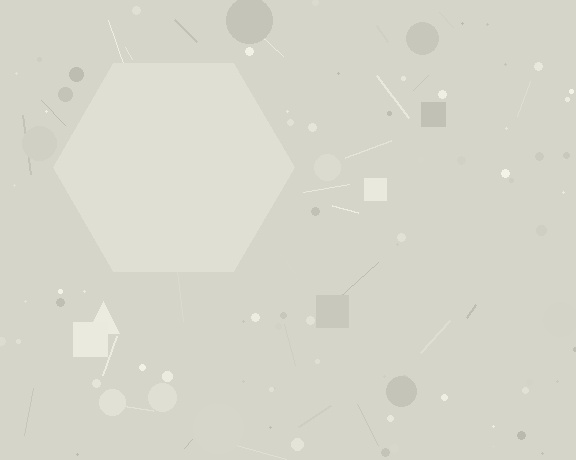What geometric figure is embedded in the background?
A hexagon is embedded in the background.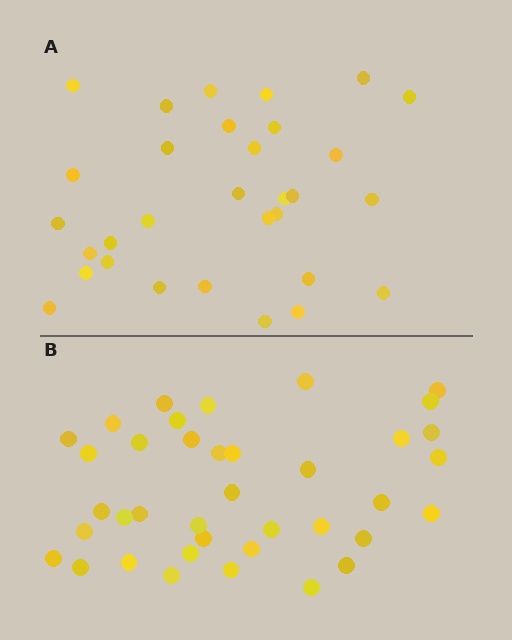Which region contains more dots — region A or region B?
Region B (the bottom region) has more dots.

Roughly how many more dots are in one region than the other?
Region B has roughly 8 or so more dots than region A.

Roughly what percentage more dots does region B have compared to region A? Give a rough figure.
About 25% more.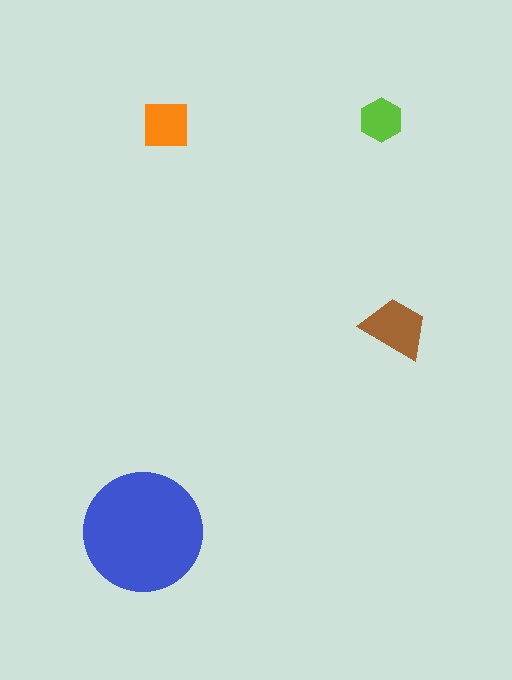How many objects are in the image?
There are 4 objects in the image.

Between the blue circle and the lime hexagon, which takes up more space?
The blue circle.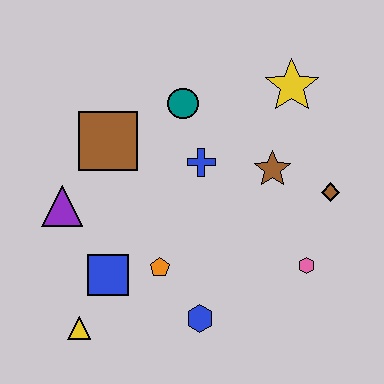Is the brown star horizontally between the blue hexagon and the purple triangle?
No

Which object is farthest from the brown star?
The yellow triangle is farthest from the brown star.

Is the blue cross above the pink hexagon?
Yes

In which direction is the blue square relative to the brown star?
The blue square is to the left of the brown star.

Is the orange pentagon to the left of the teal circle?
Yes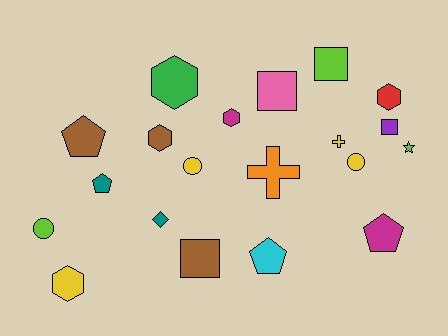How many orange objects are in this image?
There is 1 orange object.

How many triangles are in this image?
There are no triangles.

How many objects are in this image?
There are 20 objects.